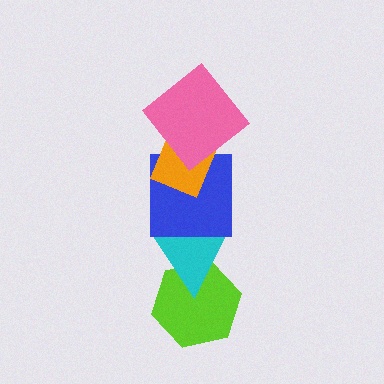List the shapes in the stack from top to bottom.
From top to bottom: the pink diamond, the orange diamond, the blue square, the cyan triangle, the lime hexagon.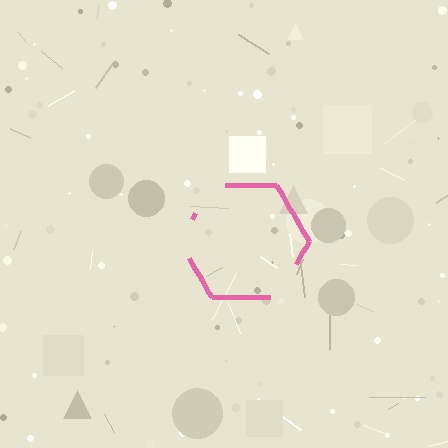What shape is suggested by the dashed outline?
The dashed outline suggests a hexagon.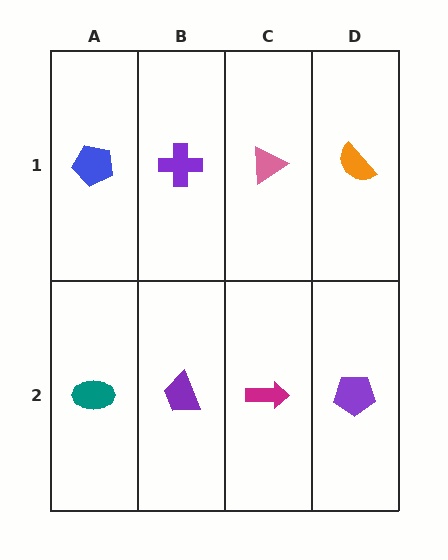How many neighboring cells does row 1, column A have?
2.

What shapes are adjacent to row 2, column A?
A blue pentagon (row 1, column A), a purple trapezoid (row 2, column B).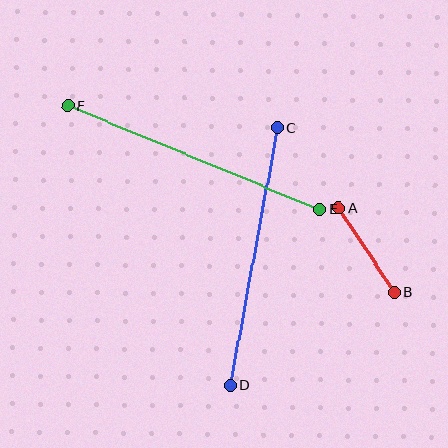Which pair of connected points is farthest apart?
Points E and F are farthest apart.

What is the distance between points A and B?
The distance is approximately 101 pixels.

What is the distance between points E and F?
The distance is approximately 273 pixels.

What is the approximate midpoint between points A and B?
The midpoint is at approximately (366, 250) pixels.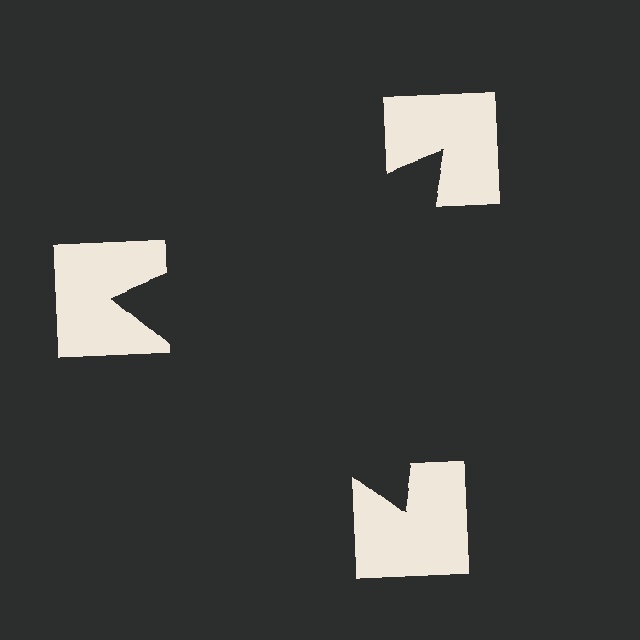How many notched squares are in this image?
There are 3 — one at each vertex of the illusory triangle.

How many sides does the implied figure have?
3 sides.